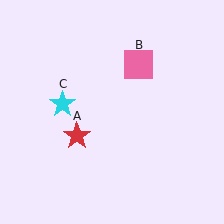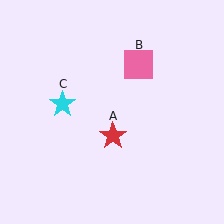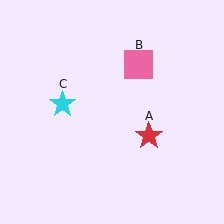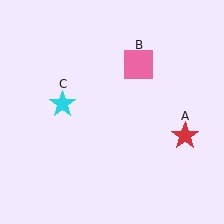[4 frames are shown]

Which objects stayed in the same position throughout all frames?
Pink square (object B) and cyan star (object C) remained stationary.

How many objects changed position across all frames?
1 object changed position: red star (object A).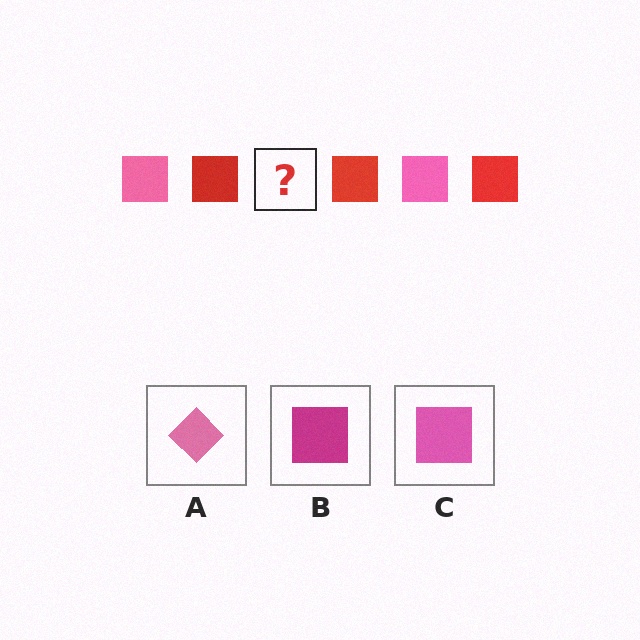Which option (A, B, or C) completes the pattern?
C.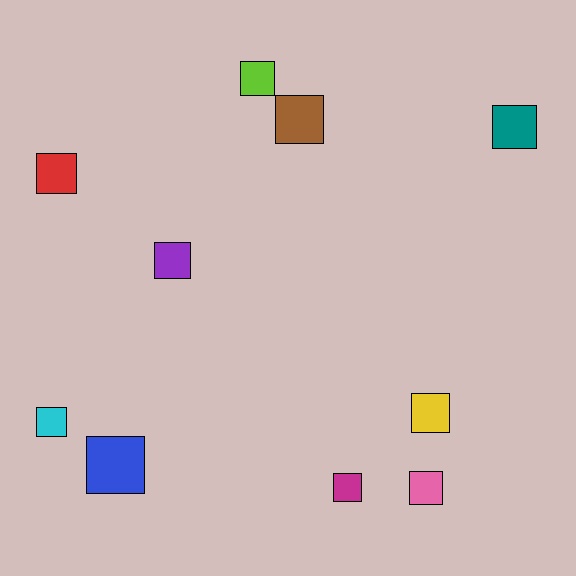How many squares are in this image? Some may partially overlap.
There are 10 squares.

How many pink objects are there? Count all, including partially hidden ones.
There is 1 pink object.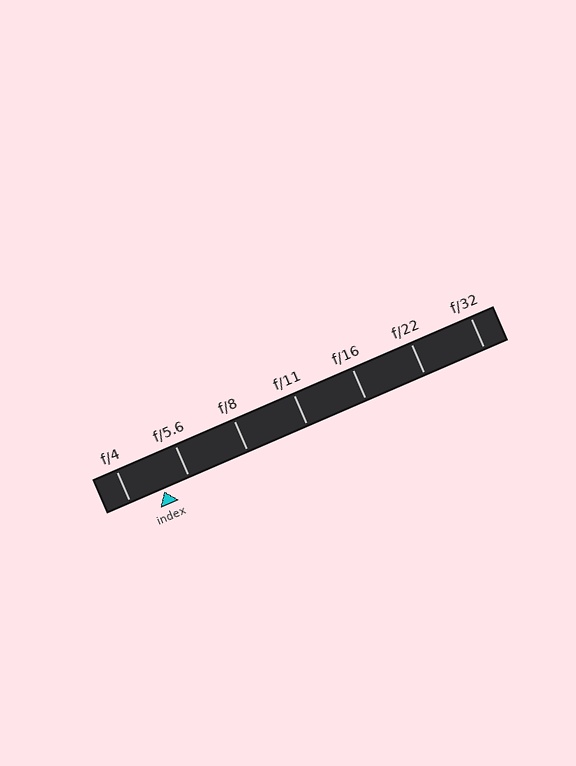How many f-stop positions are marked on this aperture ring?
There are 7 f-stop positions marked.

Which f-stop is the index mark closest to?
The index mark is closest to f/5.6.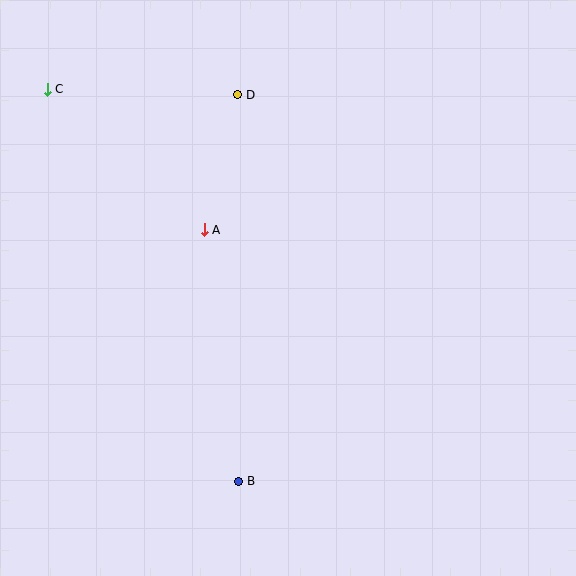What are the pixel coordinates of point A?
Point A is at (204, 230).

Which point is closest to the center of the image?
Point A at (204, 230) is closest to the center.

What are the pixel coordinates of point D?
Point D is at (238, 95).